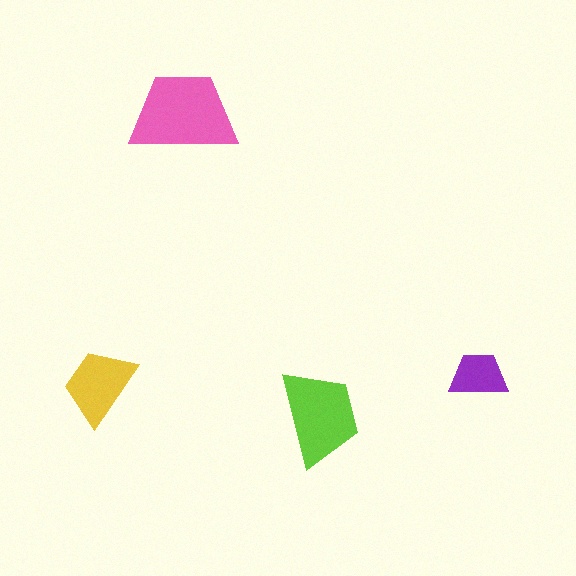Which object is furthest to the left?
The yellow trapezoid is leftmost.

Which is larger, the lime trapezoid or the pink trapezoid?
The pink one.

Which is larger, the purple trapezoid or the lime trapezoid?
The lime one.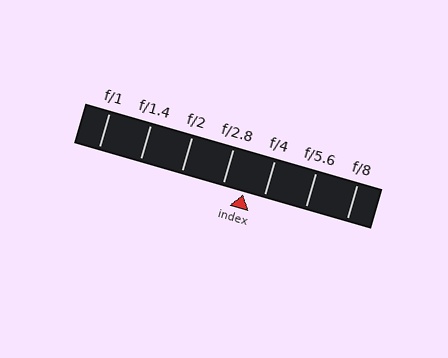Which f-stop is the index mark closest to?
The index mark is closest to f/4.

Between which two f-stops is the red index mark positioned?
The index mark is between f/2.8 and f/4.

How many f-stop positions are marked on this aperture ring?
There are 7 f-stop positions marked.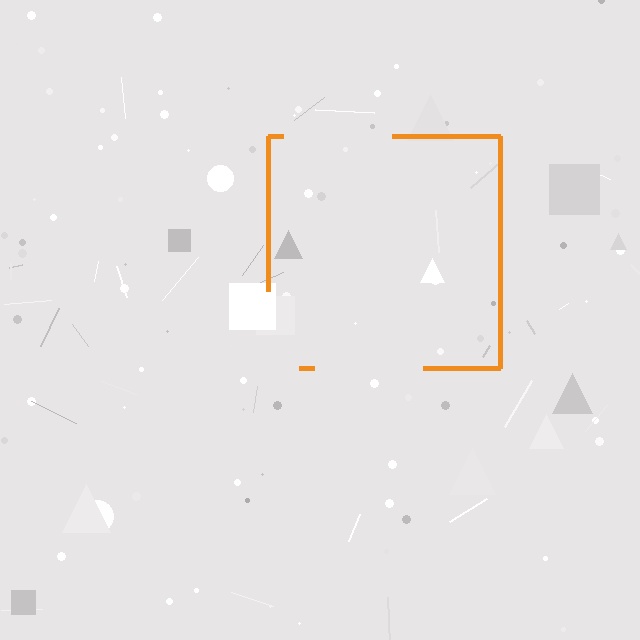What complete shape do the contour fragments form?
The contour fragments form a square.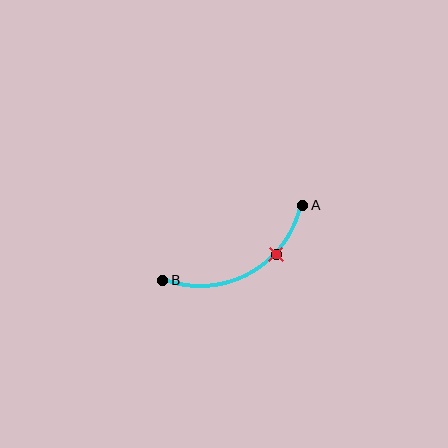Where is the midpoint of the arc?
The arc midpoint is the point on the curve farthest from the straight line joining A and B. It sits below that line.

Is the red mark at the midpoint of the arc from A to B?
No. The red mark lies on the arc but is closer to endpoint A. The arc midpoint would be at the point on the curve equidistant along the arc from both A and B.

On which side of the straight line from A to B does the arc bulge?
The arc bulges below the straight line connecting A and B.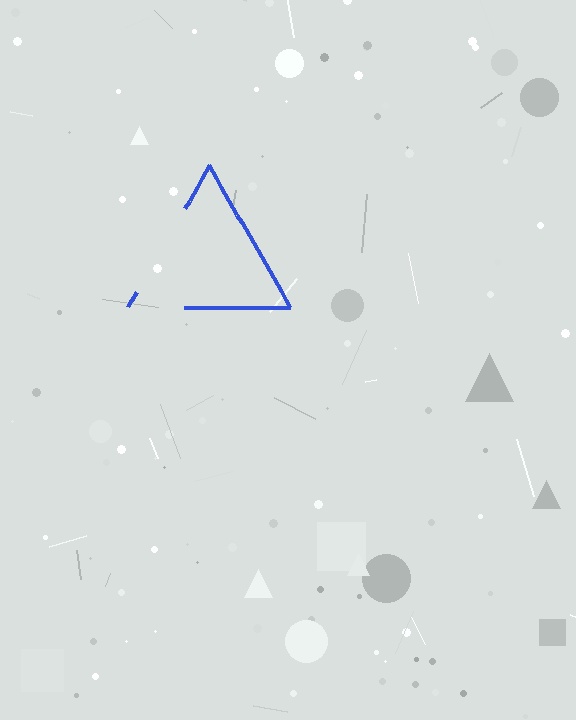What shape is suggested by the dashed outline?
The dashed outline suggests a triangle.